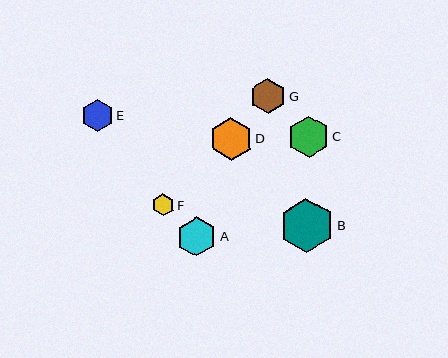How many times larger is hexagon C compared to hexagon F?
Hexagon C is approximately 1.9 times the size of hexagon F.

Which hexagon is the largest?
Hexagon B is the largest with a size of approximately 54 pixels.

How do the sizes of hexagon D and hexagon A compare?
Hexagon D and hexagon A are approximately the same size.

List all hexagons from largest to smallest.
From largest to smallest: B, D, C, A, G, E, F.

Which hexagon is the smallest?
Hexagon F is the smallest with a size of approximately 22 pixels.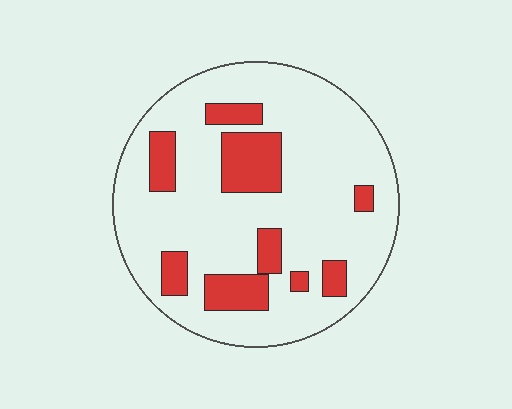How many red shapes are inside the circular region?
9.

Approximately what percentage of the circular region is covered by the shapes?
Approximately 20%.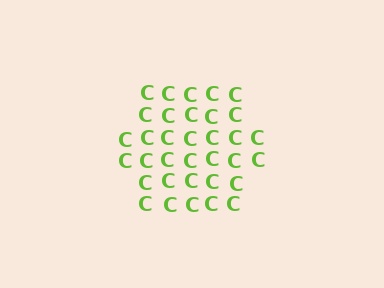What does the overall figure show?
The overall figure shows a hexagon.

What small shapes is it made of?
It is made of small letter C's.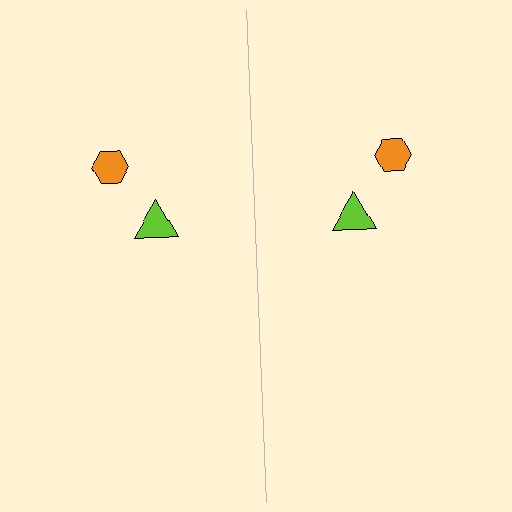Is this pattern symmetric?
Yes, this pattern has bilateral (reflection) symmetry.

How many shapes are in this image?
There are 4 shapes in this image.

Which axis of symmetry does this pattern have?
The pattern has a vertical axis of symmetry running through the center of the image.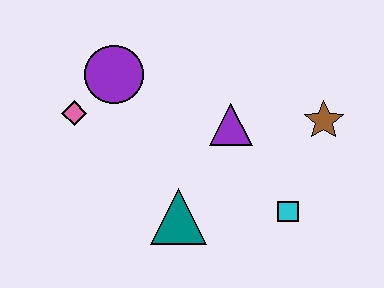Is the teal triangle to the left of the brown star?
Yes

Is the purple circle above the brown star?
Yes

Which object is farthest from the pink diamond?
The brown star is farthest from the pink diamond.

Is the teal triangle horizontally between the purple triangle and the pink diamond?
Yes